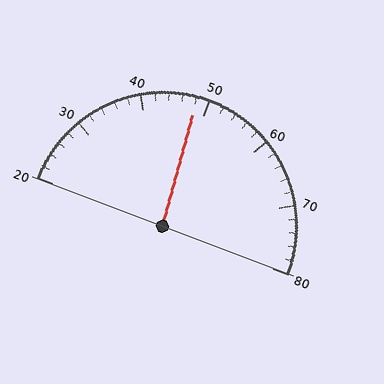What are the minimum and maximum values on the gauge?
The gauge ranges from 20 to 80.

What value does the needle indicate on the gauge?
The needle indicates approximately 48.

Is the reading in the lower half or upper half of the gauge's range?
The reading is in the lower half of the range (20 to 80).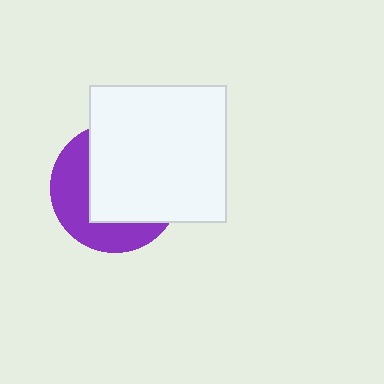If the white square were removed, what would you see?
You would see the complete purple circle.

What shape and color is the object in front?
The object in front is a white square.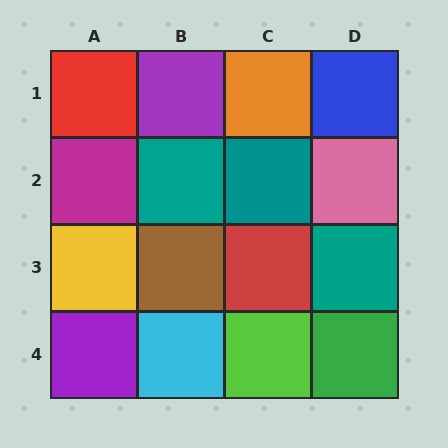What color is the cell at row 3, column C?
Red.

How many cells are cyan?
1 cell is cyan.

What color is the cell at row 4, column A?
Purple.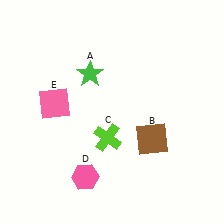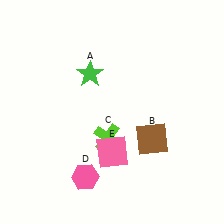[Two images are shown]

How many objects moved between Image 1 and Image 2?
1 object moved between the two images.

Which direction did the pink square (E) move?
The pink square (E) moved right.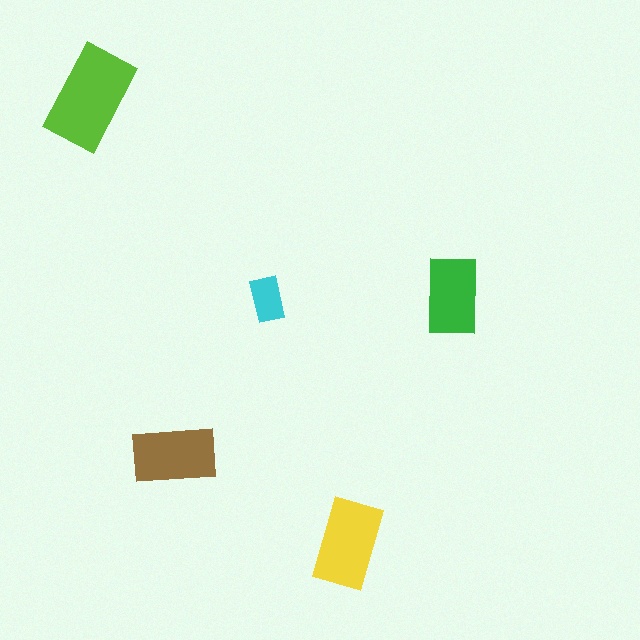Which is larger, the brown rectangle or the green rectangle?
The brown one.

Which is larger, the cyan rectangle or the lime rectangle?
The lime one.